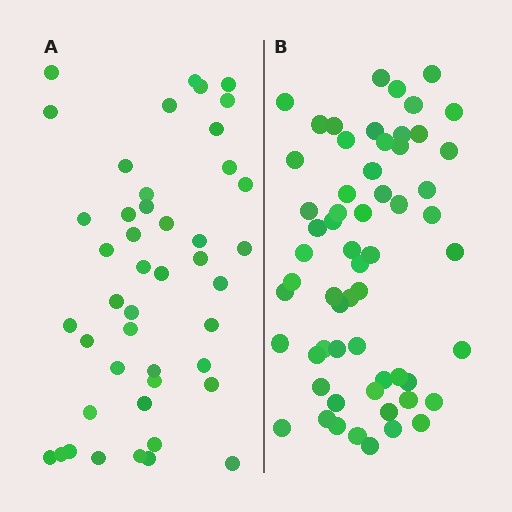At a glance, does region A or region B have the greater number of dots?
Region B (the right region) has more dots.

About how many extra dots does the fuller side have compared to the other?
Region B has approximately 15 more dots than region A.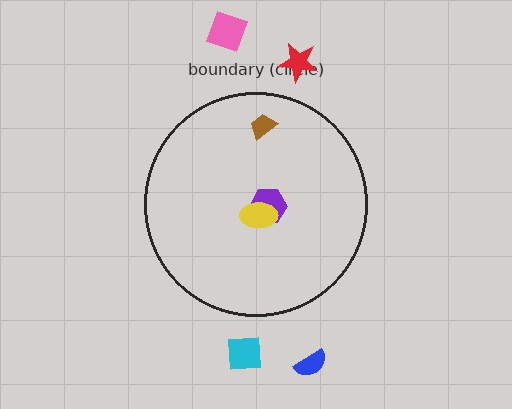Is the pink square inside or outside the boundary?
Outside.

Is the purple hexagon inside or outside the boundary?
Inside.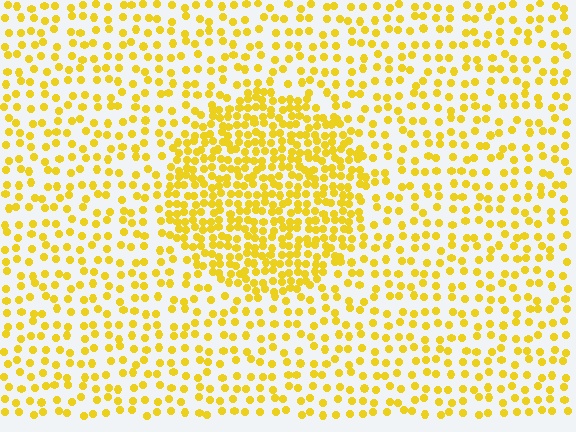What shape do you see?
I see a circle.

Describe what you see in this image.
The image contains small yellow elements arranged at two different densities. A circle-shaped region is visible where the elements are more densely packed than the surrounding area.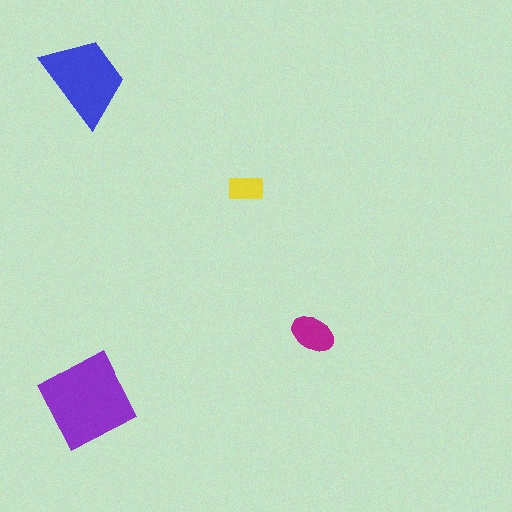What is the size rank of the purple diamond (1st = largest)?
1st.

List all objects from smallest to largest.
The yellow rectangle, the magenta ellipse, the blue trapezoid, the purple diamond.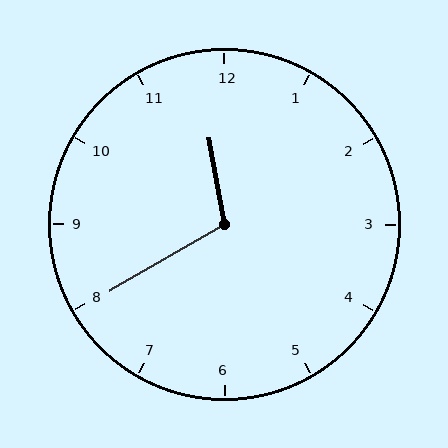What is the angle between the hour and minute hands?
Approximately 110 degrees.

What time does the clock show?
11:40.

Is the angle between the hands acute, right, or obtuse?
It is obtuse.